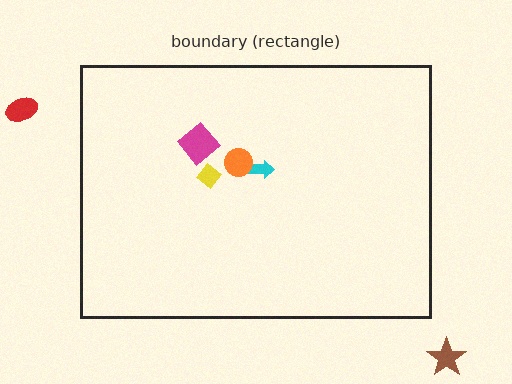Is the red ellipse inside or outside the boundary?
Outside.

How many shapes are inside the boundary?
4 inside, 2 outside.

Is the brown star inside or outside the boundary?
Outside.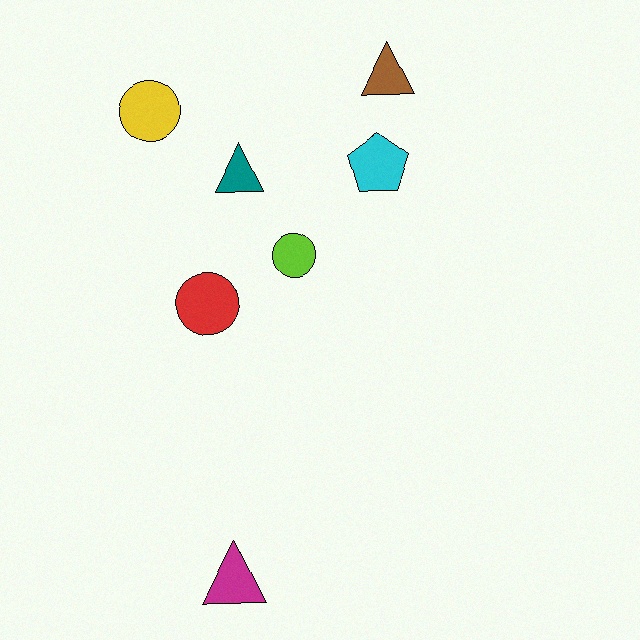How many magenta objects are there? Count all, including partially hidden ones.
There is 1 magenta object.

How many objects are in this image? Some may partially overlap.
There are 7 objects.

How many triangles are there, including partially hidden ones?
There are 3 triangles.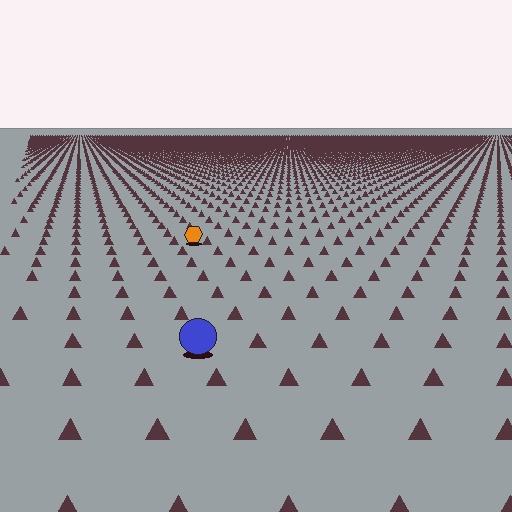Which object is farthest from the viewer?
The orange hexagon is farthest from the viewer. It appears smaller and the ground texture around it is denser.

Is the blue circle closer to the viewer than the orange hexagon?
Yes. The blue circle is closer — you can tell from the texture gradient: the ground texture is coarser near it.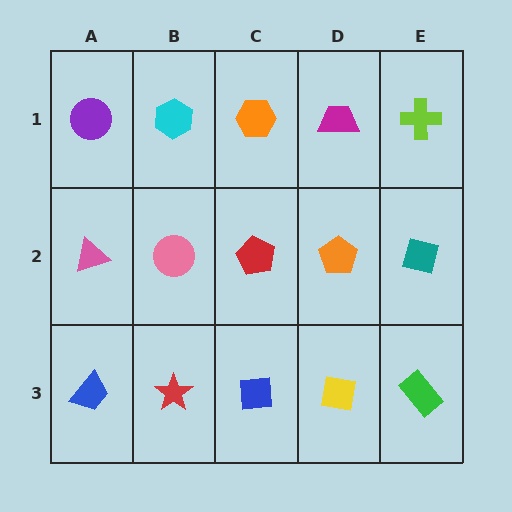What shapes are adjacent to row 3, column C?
A red pentagon (row 2, column C), a red star (row 3, column B), a yellow square (row 3, column D).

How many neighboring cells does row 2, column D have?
4.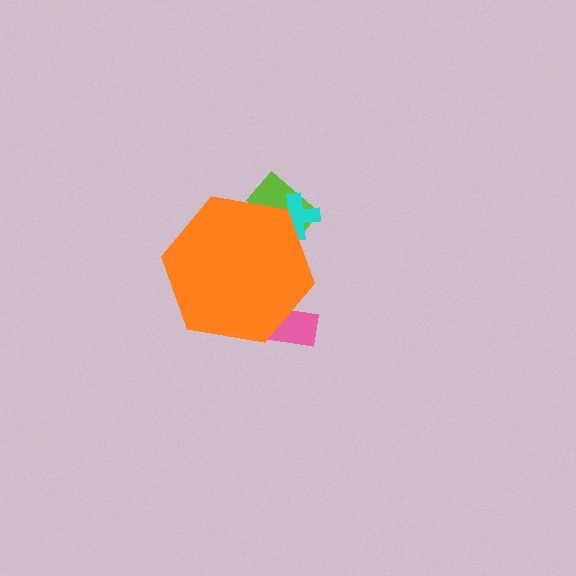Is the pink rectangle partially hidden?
Yes, the pink rectangle is partially hidden behind the orange hexagon.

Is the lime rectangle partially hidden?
Yes, the lime rectangle is partially hidden behind the orange hexagon.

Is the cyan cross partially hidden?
Yes, the cyan cross is partially hidden behind the orange hexagon.